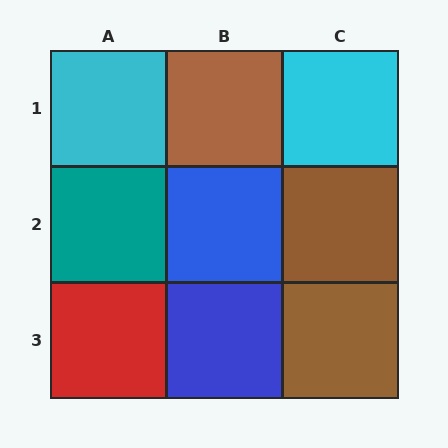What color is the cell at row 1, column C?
Cyan.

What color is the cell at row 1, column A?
Cyan.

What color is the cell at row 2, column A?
Teal.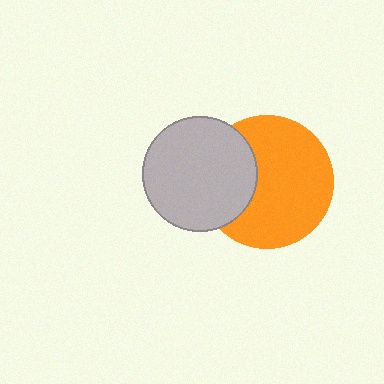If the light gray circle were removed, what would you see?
You would see the complete orange circle.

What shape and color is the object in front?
The object in front is a light gray circle.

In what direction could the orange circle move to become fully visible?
The orange circle could move right. That would shift it out from behind the light gray circle entirely.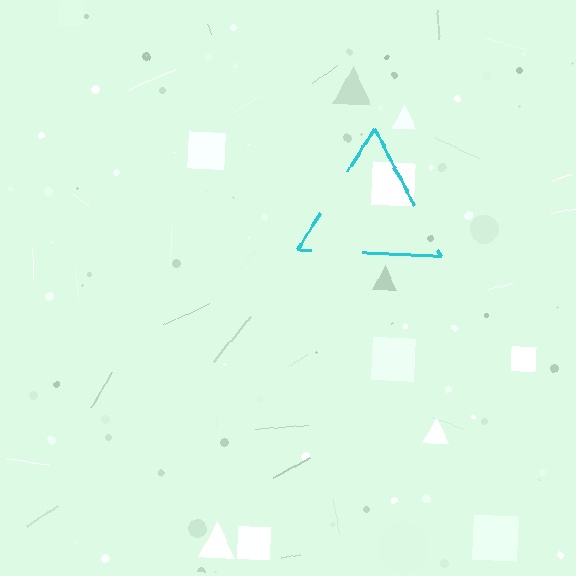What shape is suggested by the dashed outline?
The dashed outline suggests a triangle.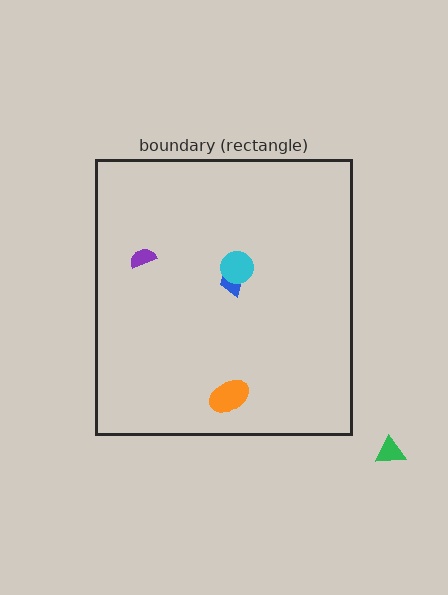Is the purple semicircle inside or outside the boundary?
Inside.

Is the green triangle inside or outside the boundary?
Outside.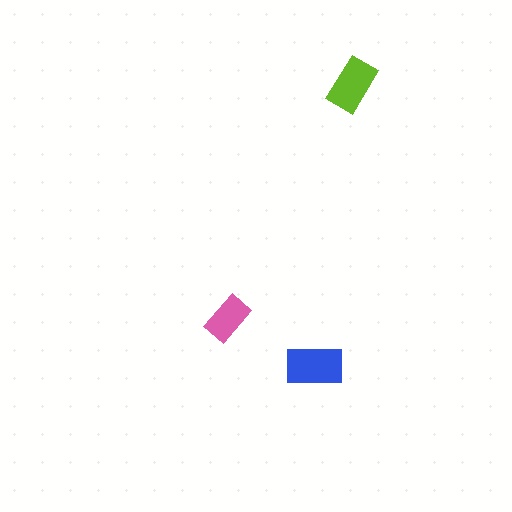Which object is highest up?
The lime rectangle is topmost.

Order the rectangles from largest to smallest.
the blue one, the lime one, the pink one.